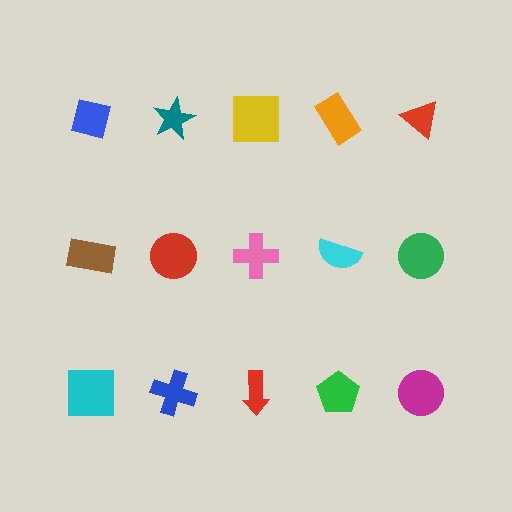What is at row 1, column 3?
A yellow square.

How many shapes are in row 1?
5 shapes.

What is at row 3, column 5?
A magenta circle.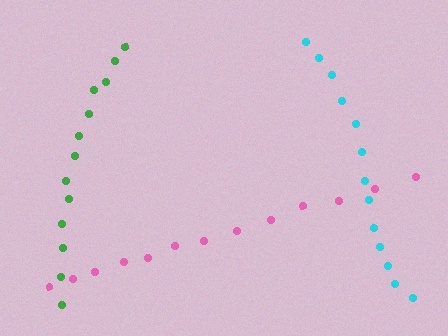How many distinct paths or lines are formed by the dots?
There are 3 distinct paths.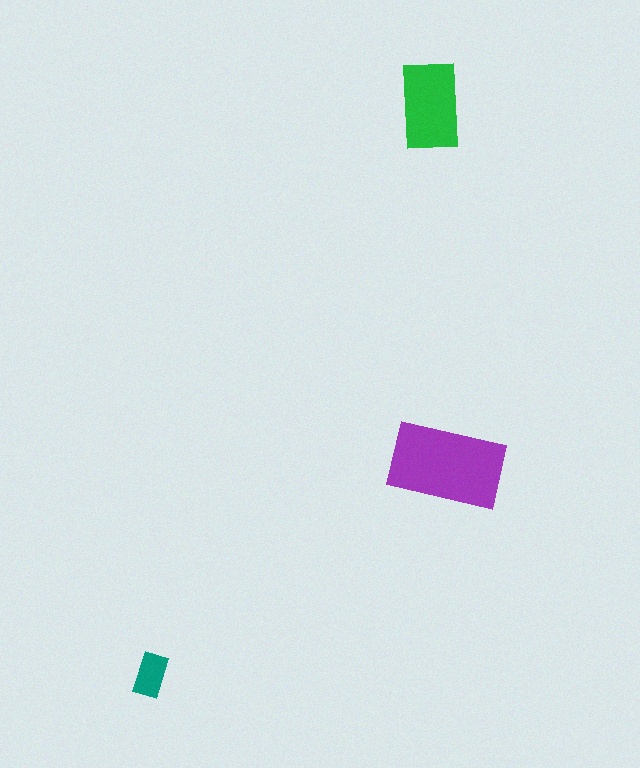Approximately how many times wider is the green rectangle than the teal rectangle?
About 2 times wider.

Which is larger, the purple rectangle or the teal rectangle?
The purple one.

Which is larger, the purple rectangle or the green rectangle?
The purple one.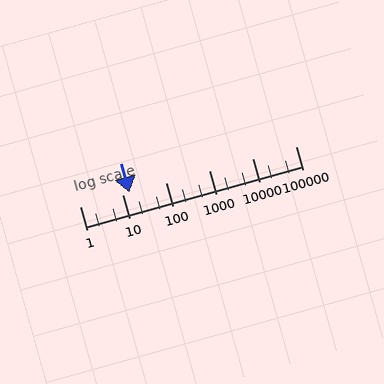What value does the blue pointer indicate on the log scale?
The pointer indicates approximately 14.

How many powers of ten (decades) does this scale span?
The scale spans 5 decades, from 1 to 100000.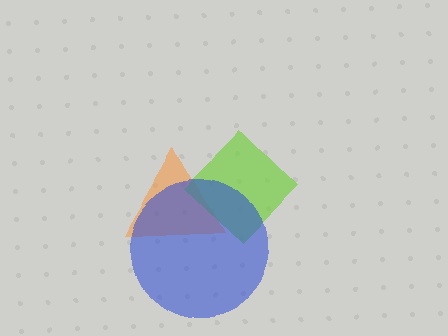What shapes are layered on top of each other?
The layered shapes are: an orange triangle, a lime diamond, a blue circle.